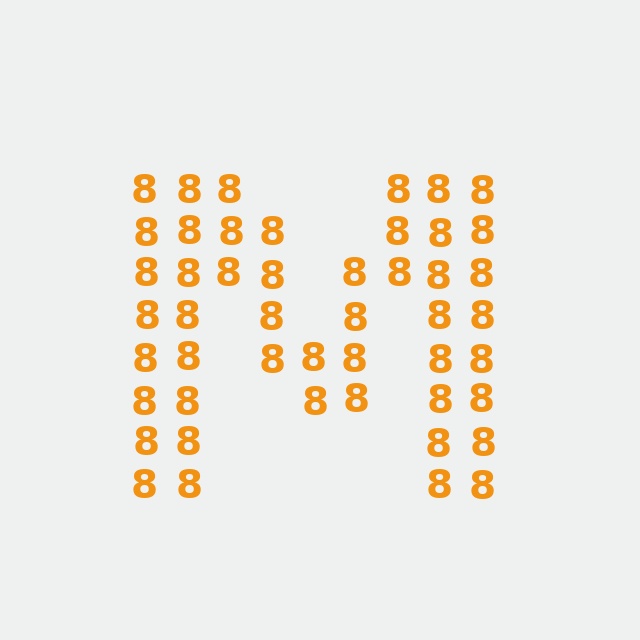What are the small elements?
The small elements are digit 8's.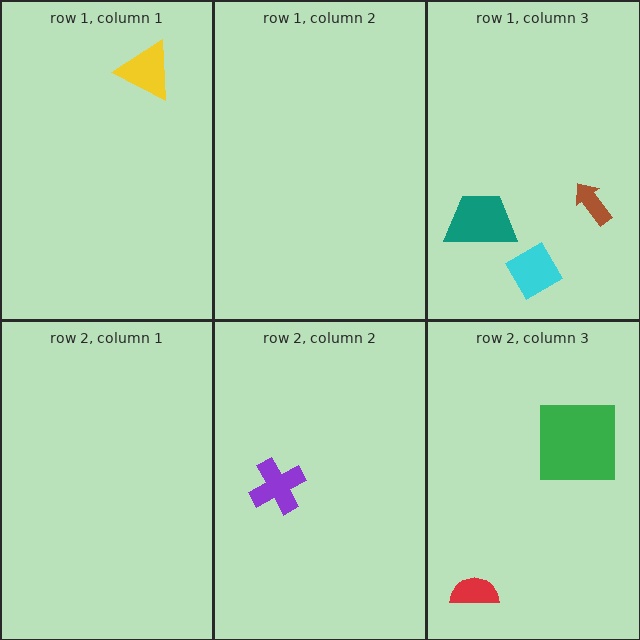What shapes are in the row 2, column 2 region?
The purple cross.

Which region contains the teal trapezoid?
The row 1, column 3 region.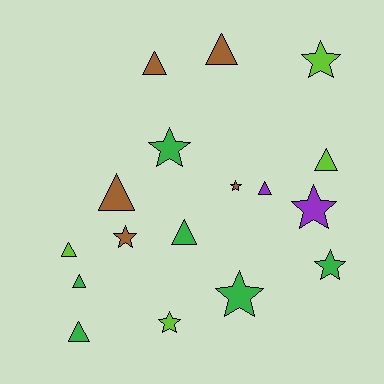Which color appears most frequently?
Green, with 6 objects.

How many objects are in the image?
There are 17 objects.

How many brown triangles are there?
There are 3 brown triangles.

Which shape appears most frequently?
Triangle, with 9 objects.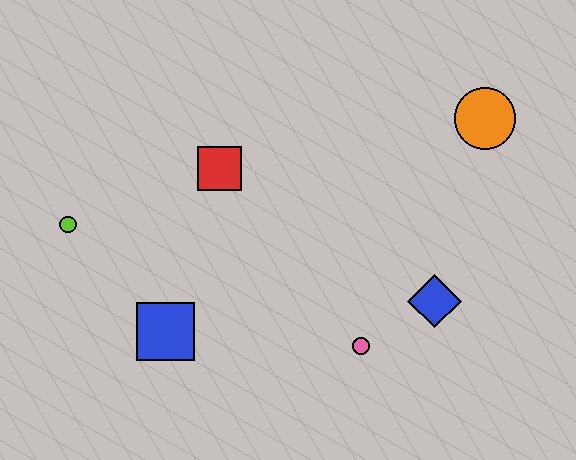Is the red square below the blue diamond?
No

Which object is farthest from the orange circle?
The lime circle is farthest from the orange circle.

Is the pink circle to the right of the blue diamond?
No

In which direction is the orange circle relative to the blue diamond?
The orange circle is above the blue diamond.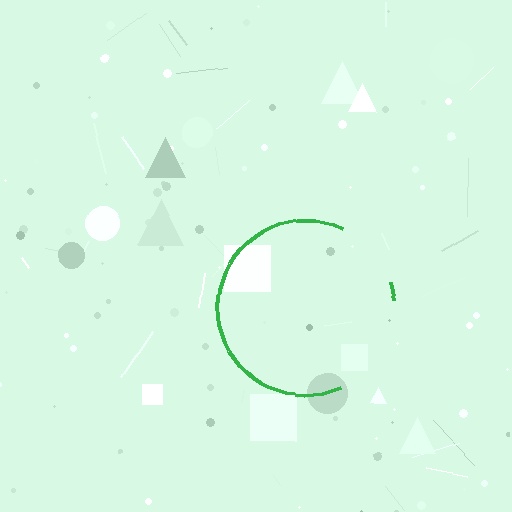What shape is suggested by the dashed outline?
The dashed outline suggests a circle.